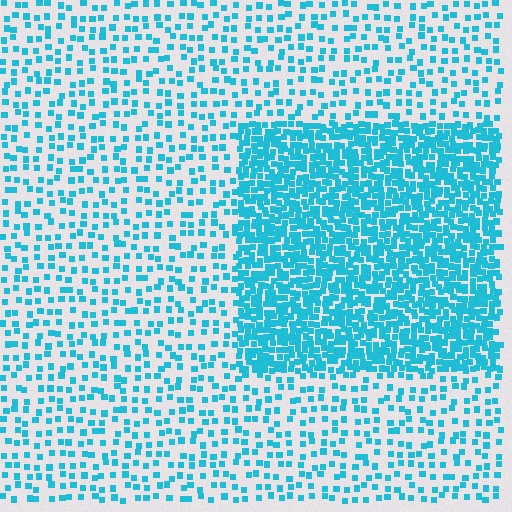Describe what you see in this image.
The image contains small cyan elements arranged at two different densities. A rectangle-shaped region is visible where the elements are more densely packed than the surrounding area.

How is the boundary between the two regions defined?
The boundary is defined by a change in element density (approximately 2.9x ratio). All elements are the same color, size, and shape.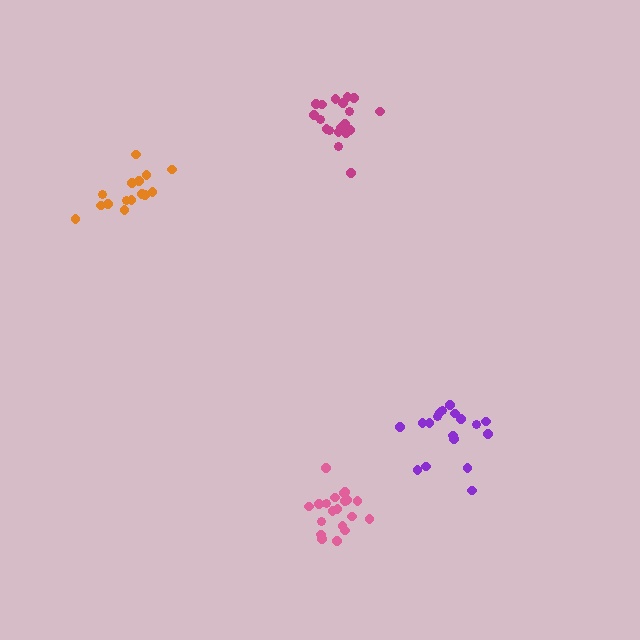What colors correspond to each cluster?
The clusters are colored: magenta, purple, pink, orange.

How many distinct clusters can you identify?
There are 4 distinct clusters.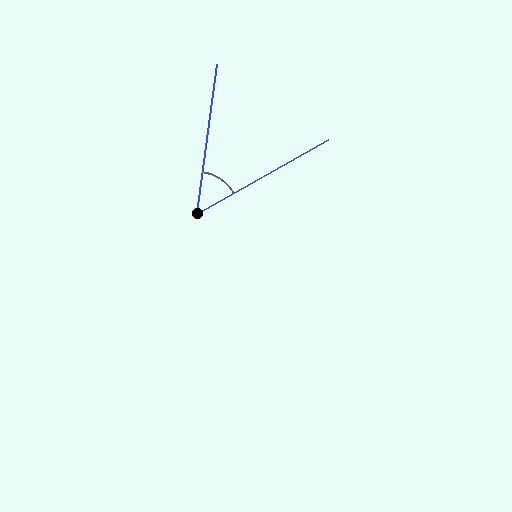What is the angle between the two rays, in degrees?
Approximately 53 degrees.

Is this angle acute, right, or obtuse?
It is acute.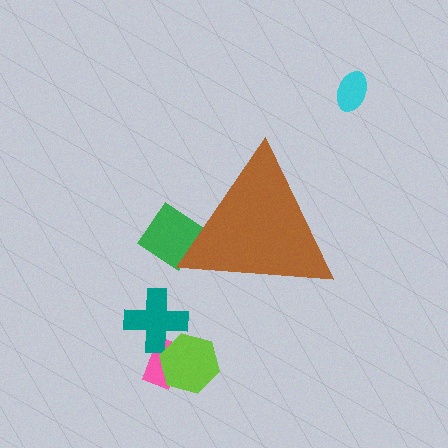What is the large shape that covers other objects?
A brown triangle.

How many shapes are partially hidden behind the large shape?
1 shape is partially hidden.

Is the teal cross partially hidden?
No, the teal cross is fully visible.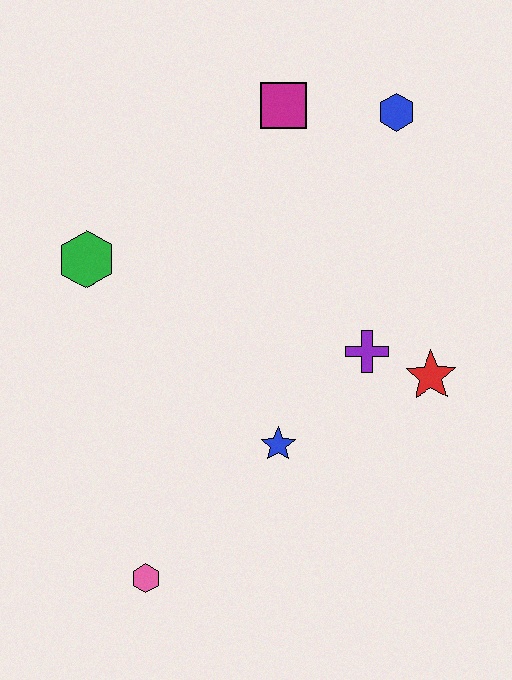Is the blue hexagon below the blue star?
No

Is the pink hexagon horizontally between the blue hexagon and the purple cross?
No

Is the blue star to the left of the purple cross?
Yes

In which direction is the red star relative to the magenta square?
The red star is below the magenta square.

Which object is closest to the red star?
The purple cross is closest to the red star.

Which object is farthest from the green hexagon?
The red star is farthest from the green hexagon.